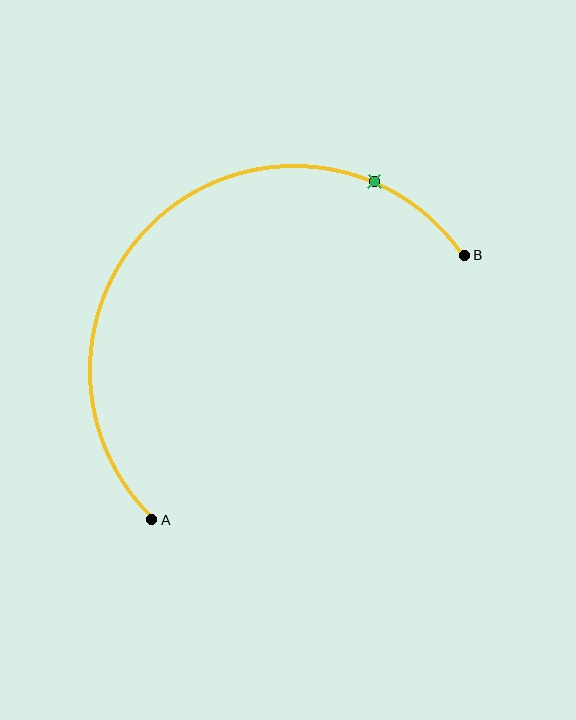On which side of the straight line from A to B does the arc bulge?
The arc bulges above and to the left of the straight line connecting A and B.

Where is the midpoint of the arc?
The arc midpoint is the point on the curve farthest from the straight line joining A and B. It sits above and to the left of that line.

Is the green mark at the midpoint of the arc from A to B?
No. The green mark lies on the arc but is closer to endpoint B. The arc midpoint would be at the point on the curve equidistant along the arc from both A and B.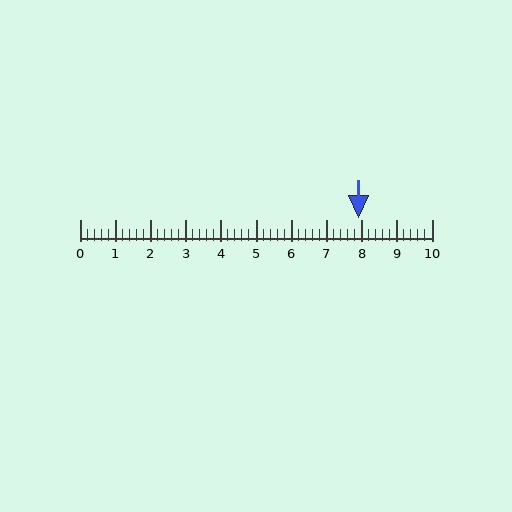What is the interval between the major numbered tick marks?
The major tick marks are spaced 1 units apart.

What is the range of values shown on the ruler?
The ruler shows values from 0 to 10.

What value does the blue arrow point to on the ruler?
The blue arrow points to approximately 7.9.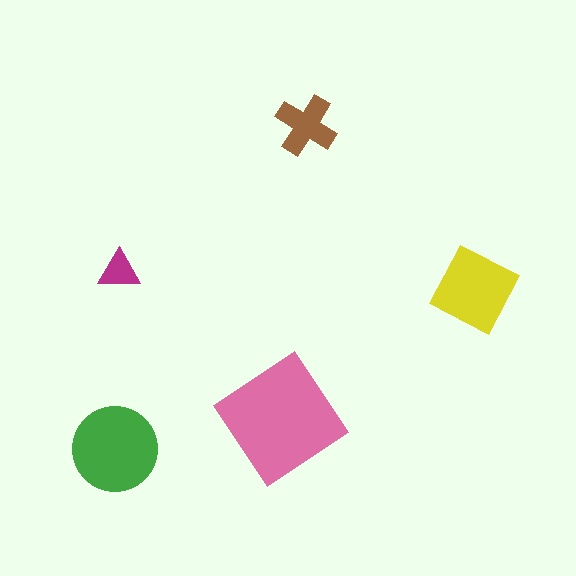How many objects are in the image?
There are 5 objects in the image.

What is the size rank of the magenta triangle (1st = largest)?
5th.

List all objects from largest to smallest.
The pink diamond, the green circle, the yellow diamond, the brown cross, the magenta triangle.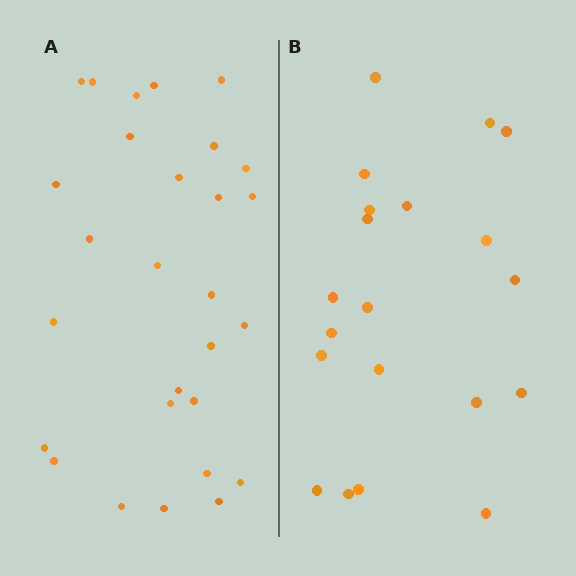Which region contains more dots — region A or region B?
Region A (the left region) has more dots.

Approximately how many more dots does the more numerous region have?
Region A has roughly 8 or so more dots than region B.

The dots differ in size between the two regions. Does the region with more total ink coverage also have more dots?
No. Region B has more total ink coverage because its dots are larger, but region A actually contains more individual dots. Total area can be misleading — the number of items is what matters here.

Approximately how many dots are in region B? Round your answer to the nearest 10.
About 20 dots.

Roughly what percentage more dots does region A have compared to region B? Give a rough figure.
About 40% more.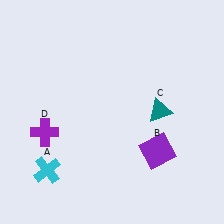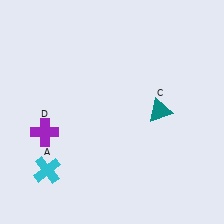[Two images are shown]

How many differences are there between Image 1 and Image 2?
There is 1 difference between the two images.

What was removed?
The purple square (B) was removed in Image 2.